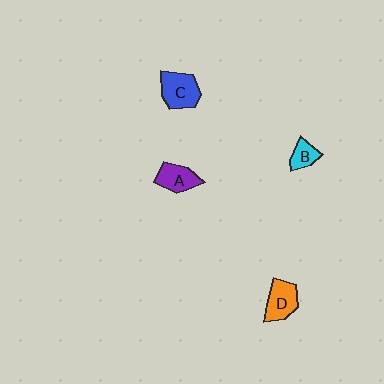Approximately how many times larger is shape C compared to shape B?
Approximately 1.9 times.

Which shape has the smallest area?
Shape B (cyan).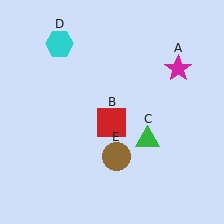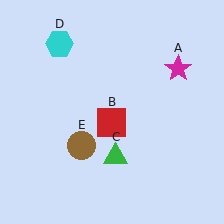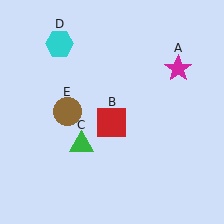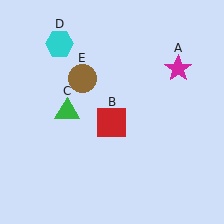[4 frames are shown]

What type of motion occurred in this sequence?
The green triangle (object C), brown circle (object E) rotated clockwise around the center of the scene.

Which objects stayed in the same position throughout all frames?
Magenta star (object A) and red square (object B) and cyan hexagon (object D) remained stationary.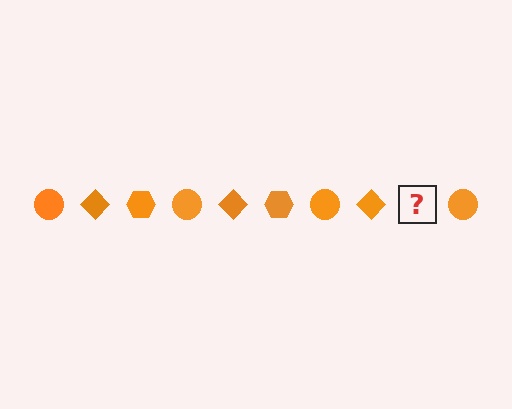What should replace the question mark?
The question mark should be replaced with an orange hexagon.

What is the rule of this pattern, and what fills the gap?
The rule is that the pattern cycles through circle, diamond, hexagon shapes in orange. The gap should be filled with an orange hexagon.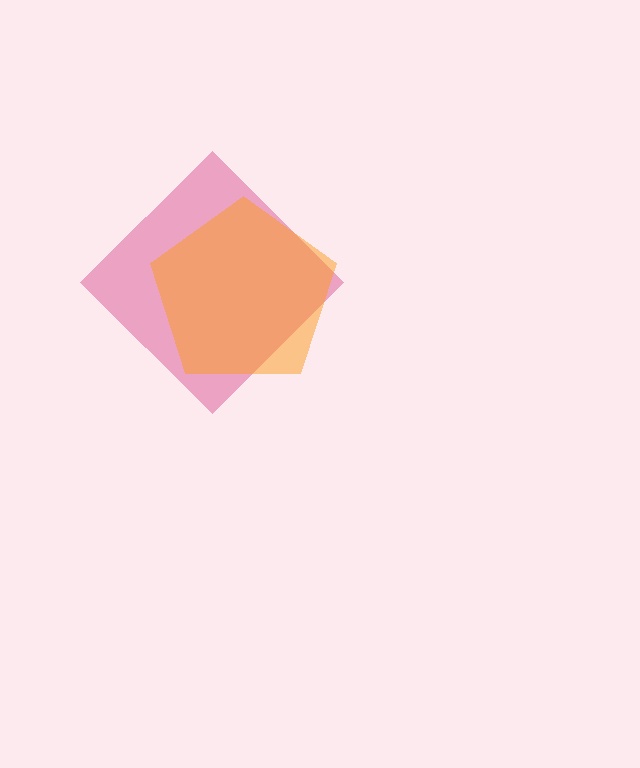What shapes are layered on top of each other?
The layered shapes are: a pink diamond, an orange pentagon.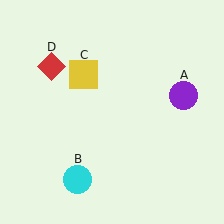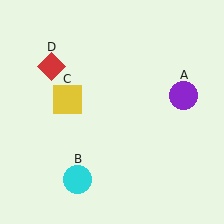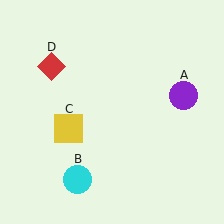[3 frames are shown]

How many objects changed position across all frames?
1 object changed position: yellow square (object C).